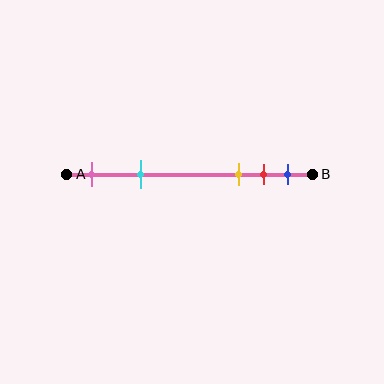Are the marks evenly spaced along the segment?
No, the marks are not evenly spaced.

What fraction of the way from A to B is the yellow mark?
The yellow mark is approximately 70% (0.7) of the way from A to B.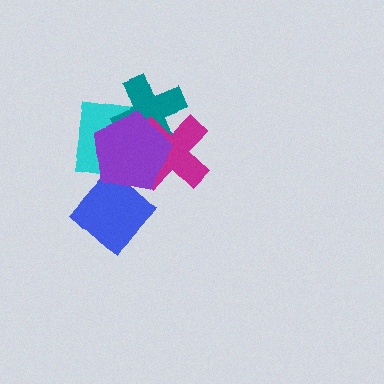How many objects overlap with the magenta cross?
3 objects overlap with the magenta cross.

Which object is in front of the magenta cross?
The purple pentagon is in front of the magenta cross.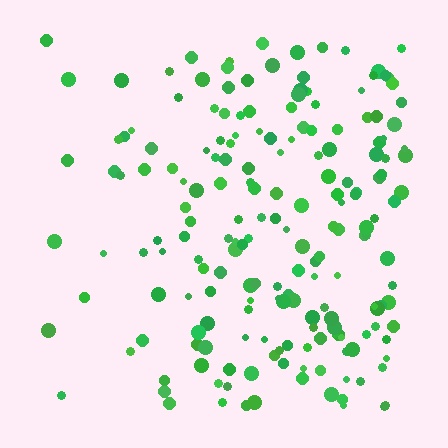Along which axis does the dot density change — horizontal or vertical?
Horizontal.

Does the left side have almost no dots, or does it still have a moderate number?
Still a moderate number, just noticeably fewer than the right.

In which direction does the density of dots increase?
From left to right, with the right side densest.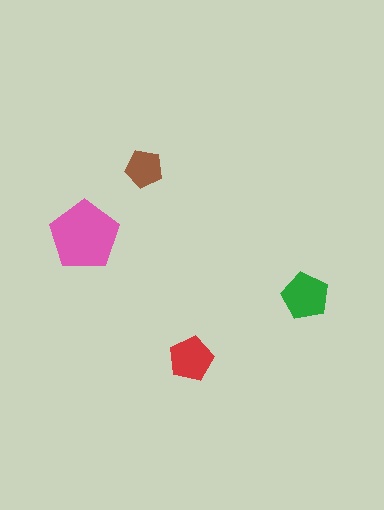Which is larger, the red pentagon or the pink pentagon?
The pink one.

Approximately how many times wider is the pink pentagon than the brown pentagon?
About 2 times wider.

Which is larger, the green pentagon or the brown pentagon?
The green one.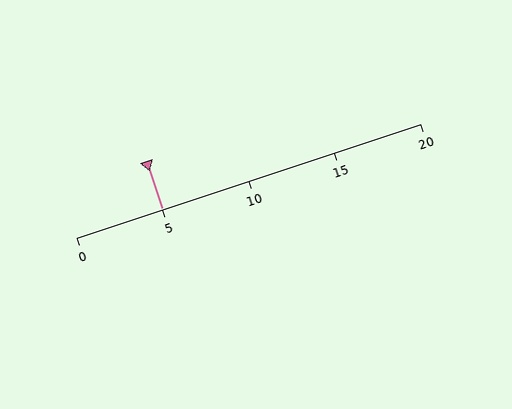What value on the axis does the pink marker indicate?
The marker indicates approximately 5.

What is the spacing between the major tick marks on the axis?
The major ticks are spaced 5 apart.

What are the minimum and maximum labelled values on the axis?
The axis runs from 0 to 20.